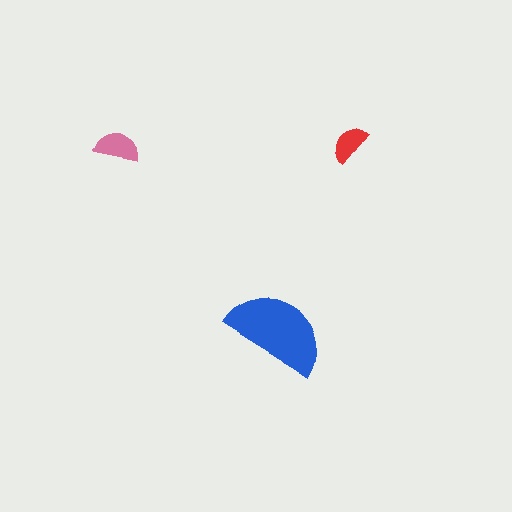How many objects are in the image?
There are 3 objects in the image.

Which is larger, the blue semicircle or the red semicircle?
The blue one.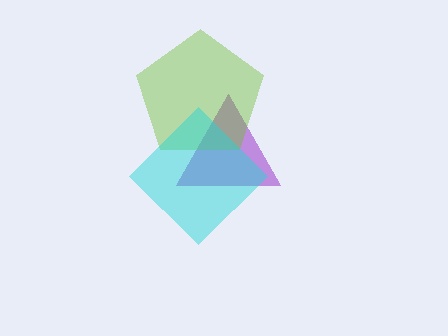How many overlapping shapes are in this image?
There are 3 overlapping shapes in the image.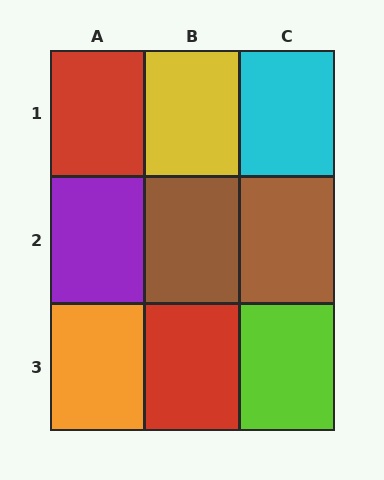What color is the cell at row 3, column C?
Lime.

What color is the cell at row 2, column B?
Brown.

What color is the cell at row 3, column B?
Red.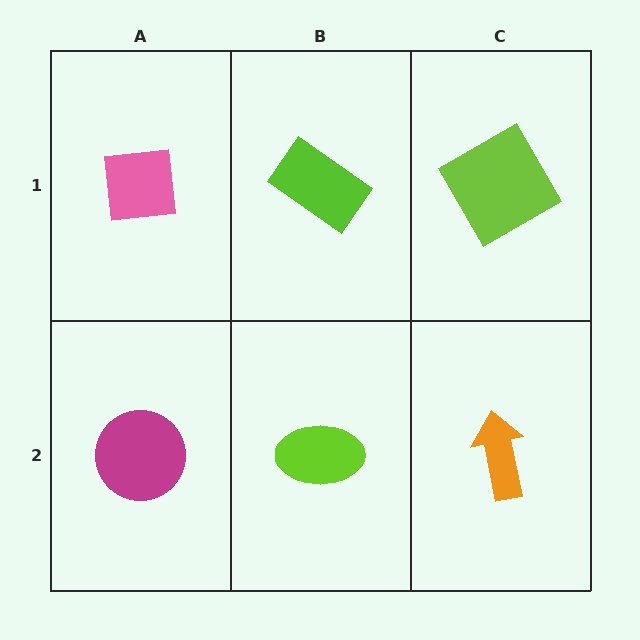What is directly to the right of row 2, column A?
A lime ellipse.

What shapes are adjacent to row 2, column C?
A lime square (row 1, column C), a lime ellipse (row 2, column B).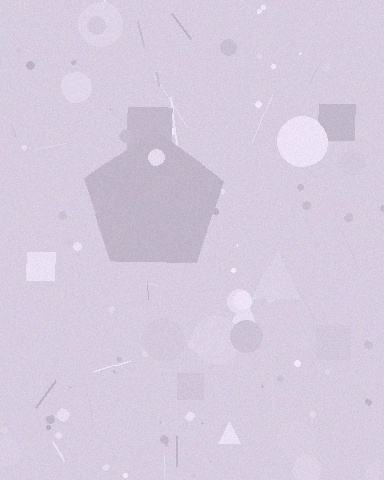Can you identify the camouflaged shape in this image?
The camouflaged shape is a pentagon.